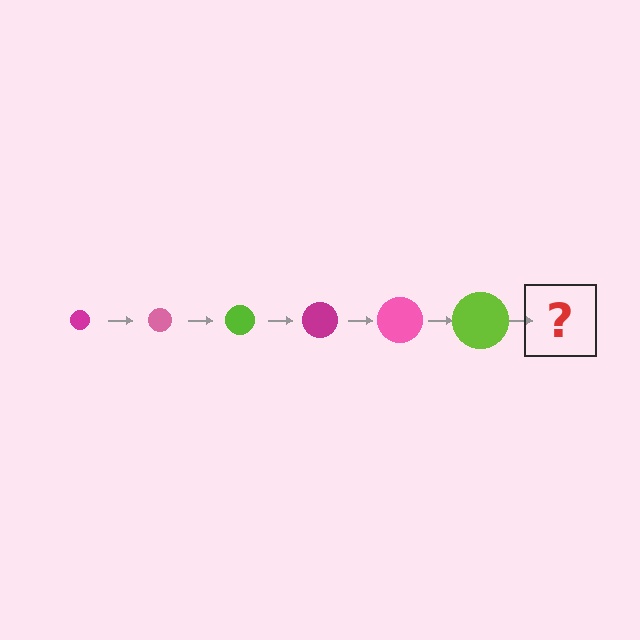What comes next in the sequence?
The next element should be a magenta circle, larger than the previous one.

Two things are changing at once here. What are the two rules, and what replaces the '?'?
The two rules are that the circle grows larger each step and the color cycles through magenta, pink, and lime. The '?' should be a magenta circle, larger than the previous one.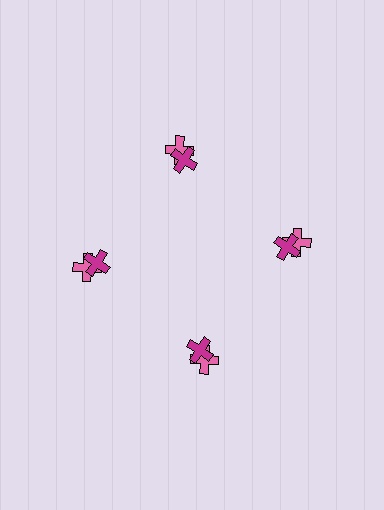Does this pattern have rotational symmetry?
Yes, this pattern has 4-fold rotational symmetry. It looks the same after rotating 90 degrees around the center.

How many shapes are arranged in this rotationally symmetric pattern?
There are 8 shapes, arranged in 4 groups of 2.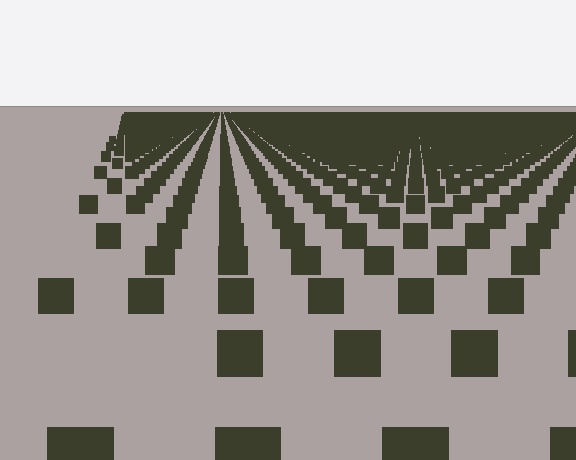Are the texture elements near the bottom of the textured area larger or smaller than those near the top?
Larger. Near the bottom, elements are closer to the viewer and appear at a bigger on-screen size.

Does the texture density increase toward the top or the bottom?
Density increases toward the top.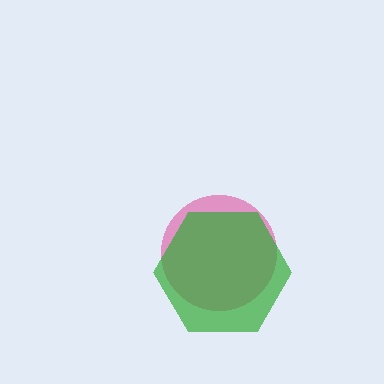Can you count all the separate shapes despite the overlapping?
Yes, there are 2 separate shapes.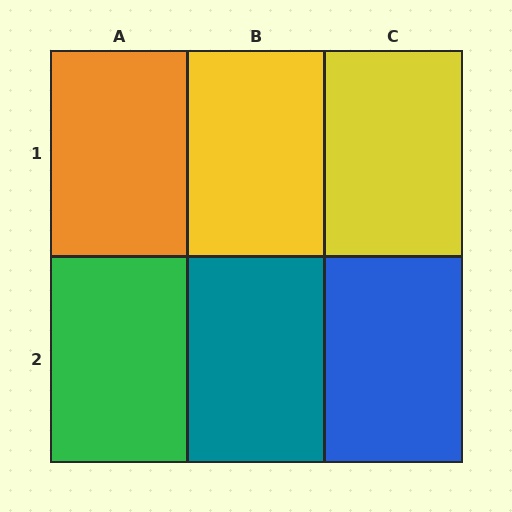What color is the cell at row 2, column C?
Blue.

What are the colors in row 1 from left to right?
Orange, yellow, yellow.